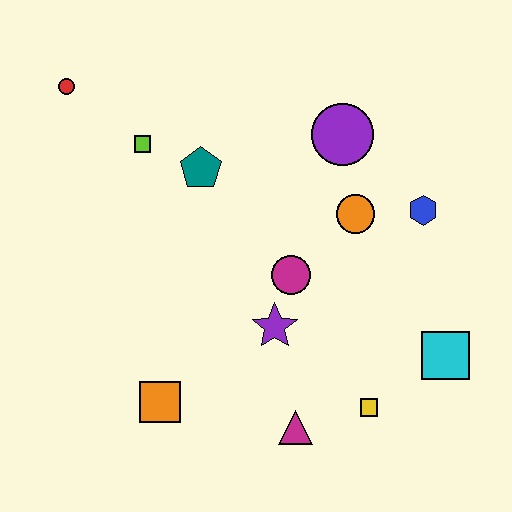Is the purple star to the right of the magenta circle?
No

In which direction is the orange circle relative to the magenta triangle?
The orange circle is above the magenta triangle.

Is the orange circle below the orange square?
No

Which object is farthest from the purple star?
The red circle is farthest from the purple star.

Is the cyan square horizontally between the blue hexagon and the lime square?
No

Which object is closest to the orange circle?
The blue hexagon is closest to the orange circle.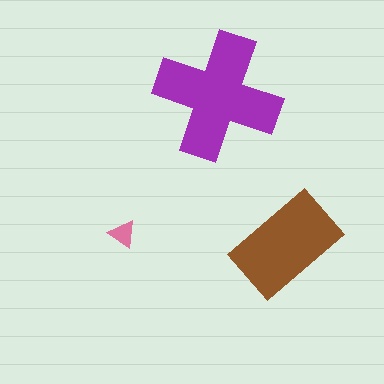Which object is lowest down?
The brown rectangle is bottommost.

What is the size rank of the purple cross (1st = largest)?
1st.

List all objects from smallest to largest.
The pink triangle, the brown rectangle, the purple cross.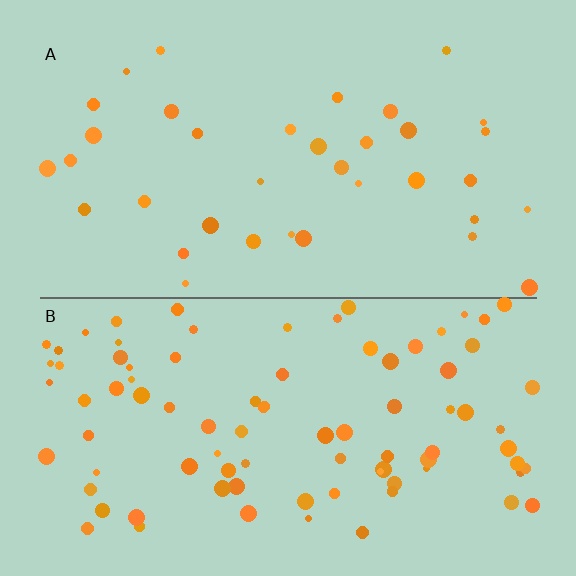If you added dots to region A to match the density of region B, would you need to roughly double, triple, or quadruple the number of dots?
Approximately double.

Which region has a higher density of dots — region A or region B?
B (the bottom).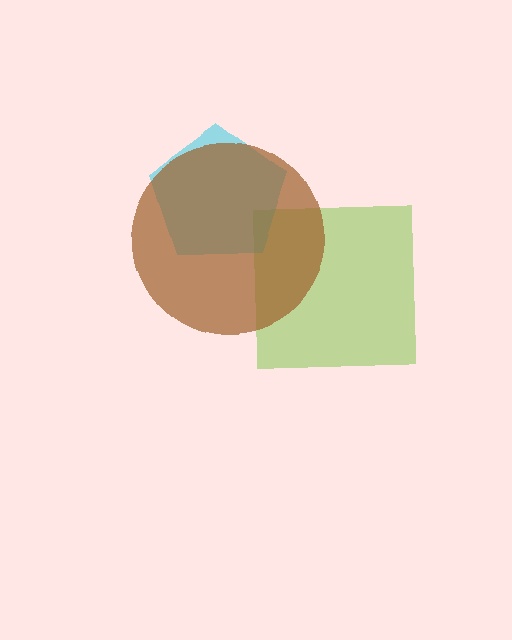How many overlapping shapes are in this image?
There are 3 overlapping shapes in the image.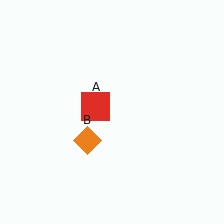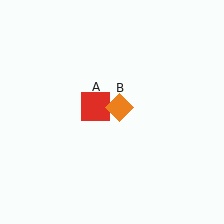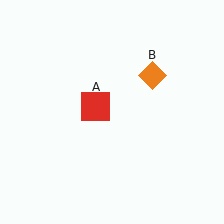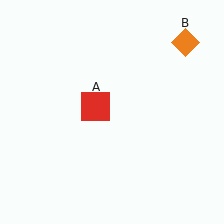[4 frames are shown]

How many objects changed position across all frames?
1 object changed position: orange diamond (object B).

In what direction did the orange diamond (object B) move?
The orange diamond (object B) moved up and to the right.